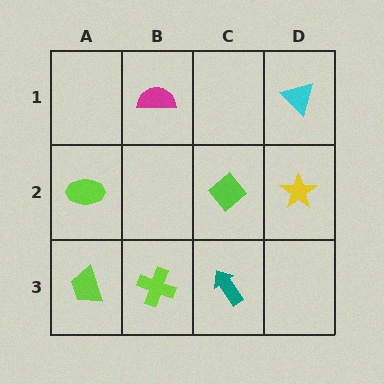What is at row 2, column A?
A lime ellipse.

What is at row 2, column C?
A lime diamond.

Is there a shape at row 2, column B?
No, that cell is empty.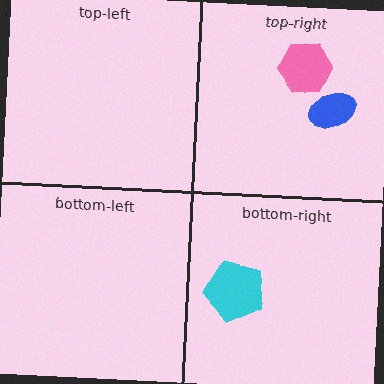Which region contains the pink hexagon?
The top-right region.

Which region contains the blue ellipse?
The top-right region.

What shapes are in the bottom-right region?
The cyan pentagon.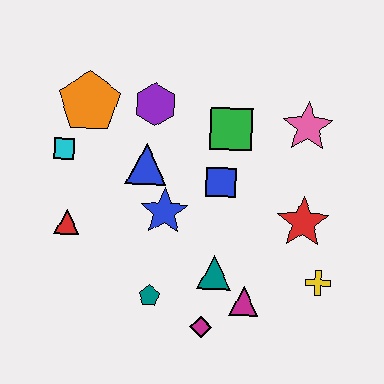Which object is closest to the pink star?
The green square is closest to the pink star.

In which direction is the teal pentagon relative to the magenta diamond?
The teal pentagon is to the left of the magenta diamond.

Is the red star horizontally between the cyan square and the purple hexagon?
No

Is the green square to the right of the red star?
No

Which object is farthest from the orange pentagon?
The yellow cross is farthest from the orange pentagon.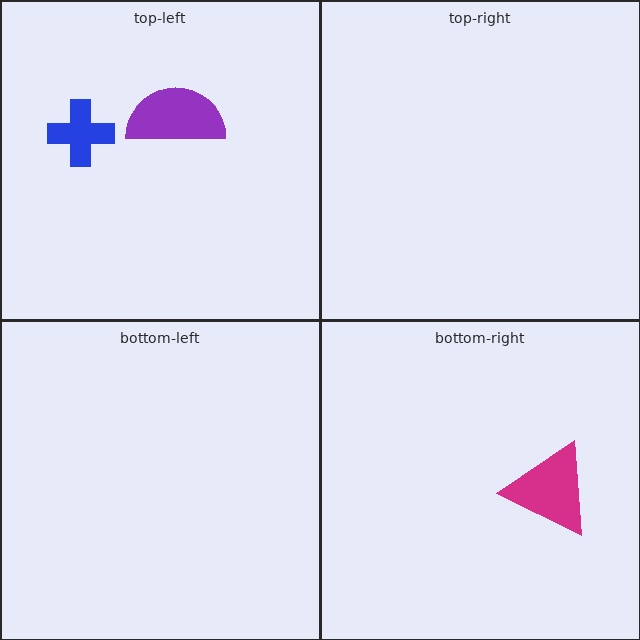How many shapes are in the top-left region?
2.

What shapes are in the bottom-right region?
The magenta triangle.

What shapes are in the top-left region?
The purple semicircle, the blue cross.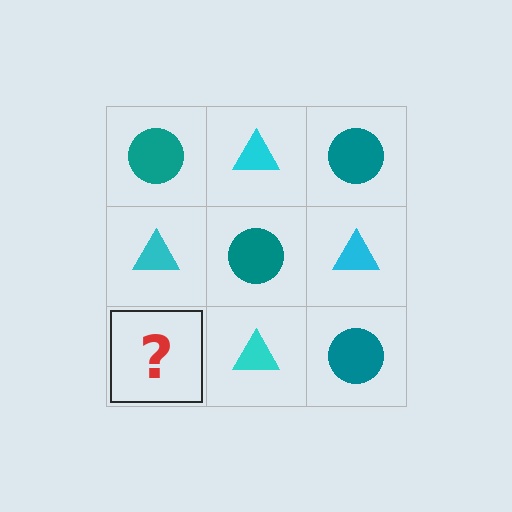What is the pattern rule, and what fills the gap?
The rule is that it alternates teal circle and cyan triangle in a checkerboard pattern. The gap should be filled with a teal circle.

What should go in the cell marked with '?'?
The missing cell should contain a teal circle.